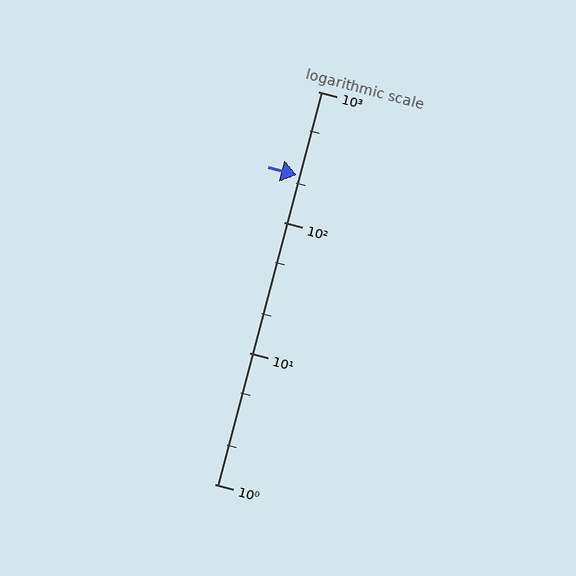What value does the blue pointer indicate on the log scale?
The pointer indicates approximately 230.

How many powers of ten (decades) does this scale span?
The scale spans 3 decades, from 1 to 1000.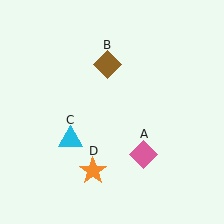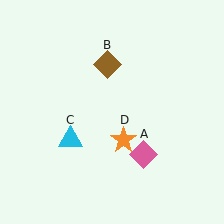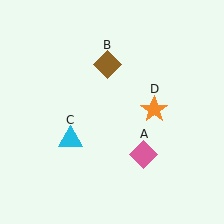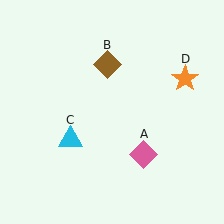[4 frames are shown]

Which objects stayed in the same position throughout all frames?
Pink diamond (object A) and brown diamond (object B) and cyan triangle (object C) remained stationary.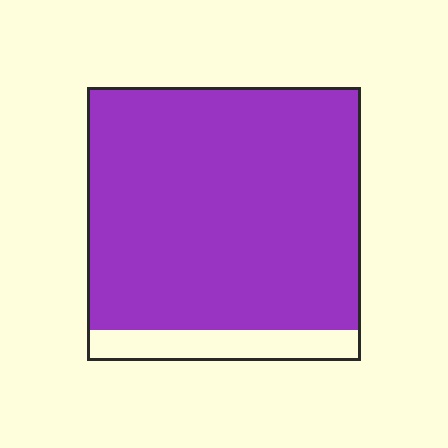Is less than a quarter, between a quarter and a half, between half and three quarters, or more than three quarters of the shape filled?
More than three quarters.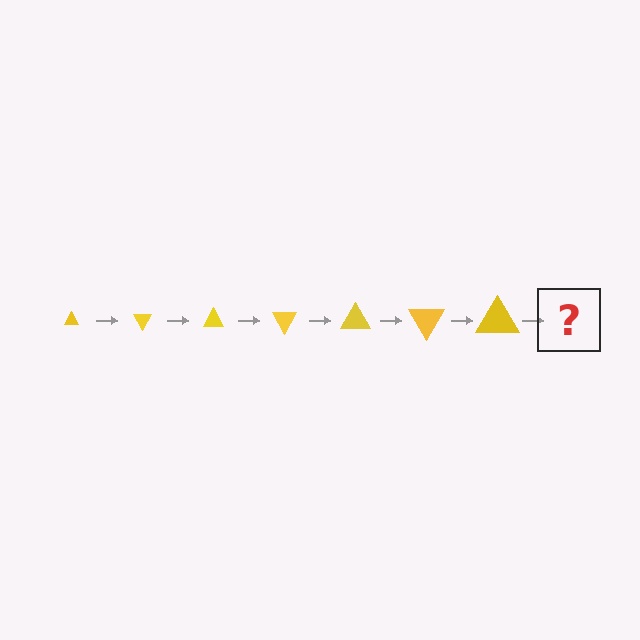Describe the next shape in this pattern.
It should be a triangle, larger than the previous one and rotated 420 degrees from the start.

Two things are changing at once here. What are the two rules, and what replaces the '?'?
The two rules are that the triangle grows larger each step and it rotates 60 degrees each step. The '?' should be a triangle, larger than the previous one and rotated 420 degrees from the start.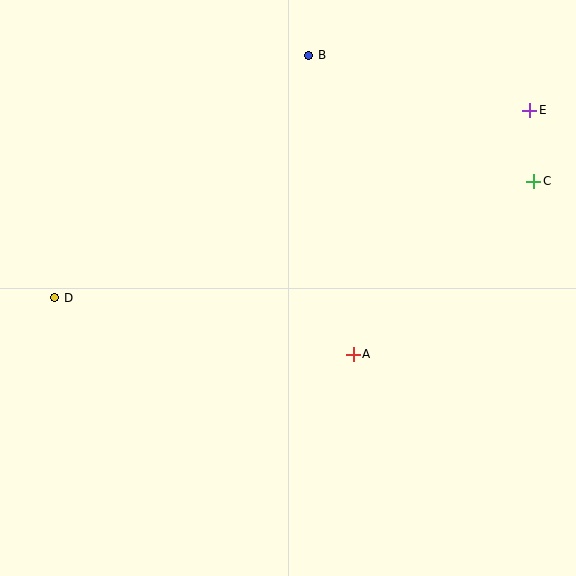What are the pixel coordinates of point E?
Point E is at (530, 110).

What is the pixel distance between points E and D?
The distance between E and D is 511 pixels.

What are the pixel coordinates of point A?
Point A is at (353, 354).